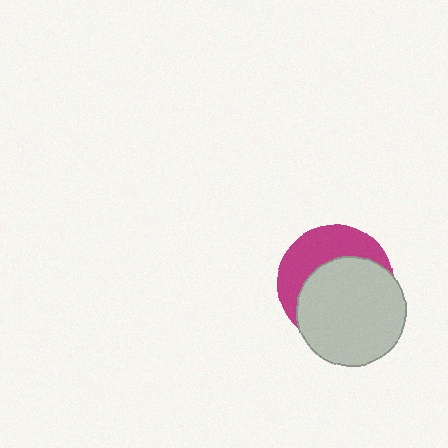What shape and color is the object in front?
The object in front is a light gray circle.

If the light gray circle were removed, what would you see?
You would see the complete magenta circle.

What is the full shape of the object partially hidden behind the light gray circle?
The partially hidden object is a magenta circle.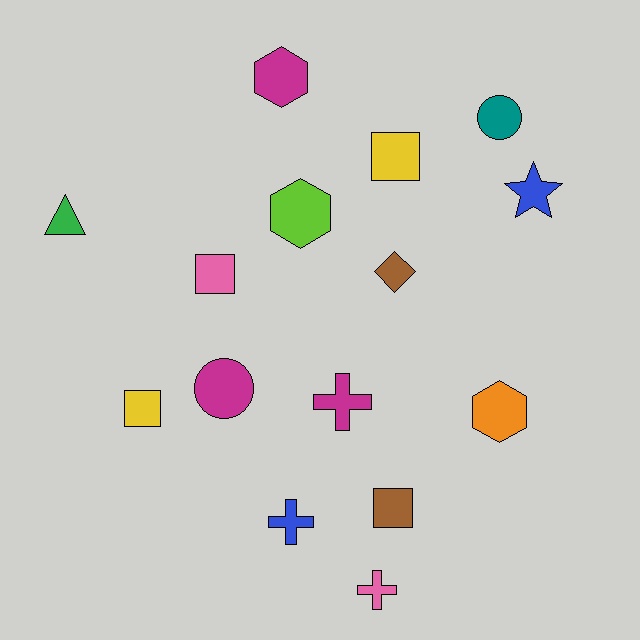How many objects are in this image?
There are 15 objects.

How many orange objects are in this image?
There is 1 orange object.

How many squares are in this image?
There are 4 squares.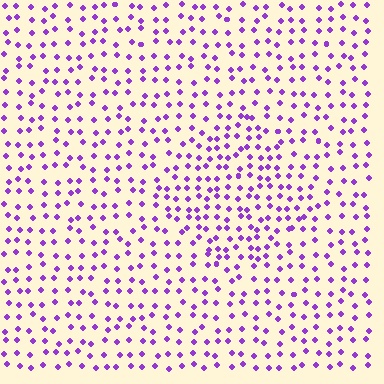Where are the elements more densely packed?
The elements are more densely packed inside the diamond boundary.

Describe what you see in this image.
The image contains small purple elements arranged at two different densities. A diamond-shaped region is visible where the elements are more densely packed than the surrounding area.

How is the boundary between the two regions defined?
The boundary is defined by a change in element density (approximately 1.5x ratio). All elements are the same color, size, and shape.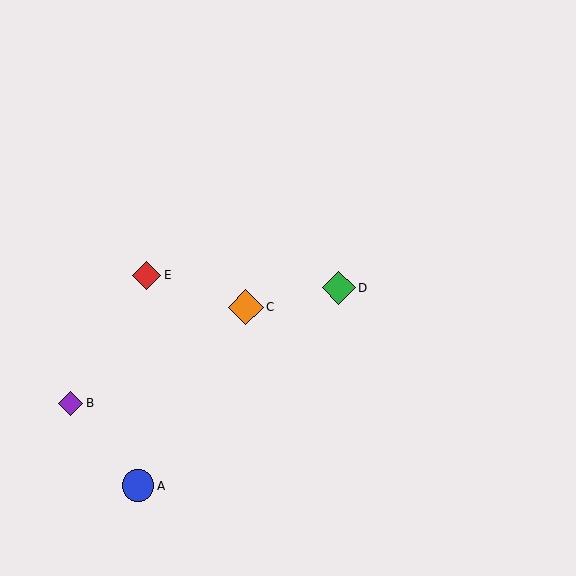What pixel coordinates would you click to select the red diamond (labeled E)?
Click at (147, 275) to select the red diamond E.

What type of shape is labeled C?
Shape C is an orange diamond.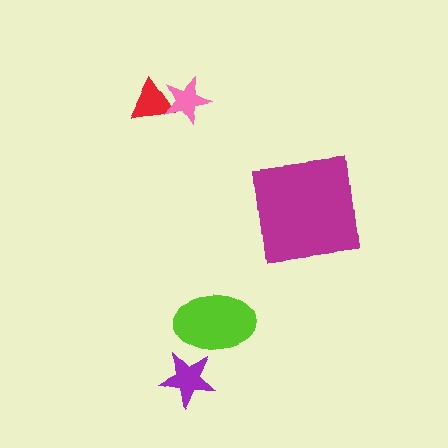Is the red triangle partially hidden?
Yes, it is partially covered by another shape.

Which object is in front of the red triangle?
The pink star is in front of the red triangle.